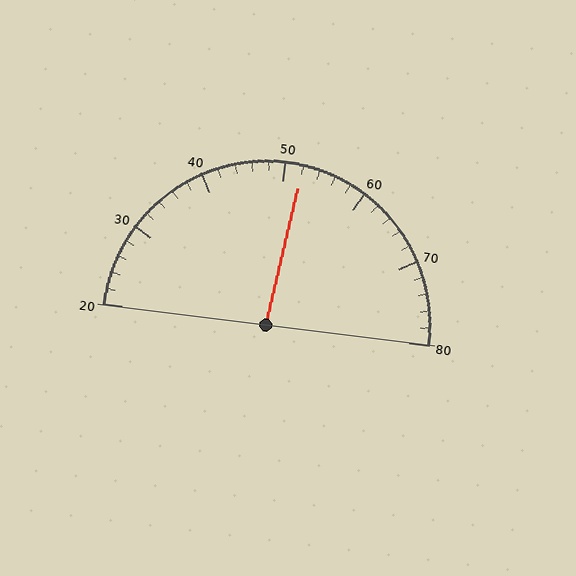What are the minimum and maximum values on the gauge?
The gauge ranges from 20 to 80.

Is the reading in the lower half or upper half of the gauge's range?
The reading is in the upper half of the range (20 to 80).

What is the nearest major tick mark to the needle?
The nearest major tick mark is 50.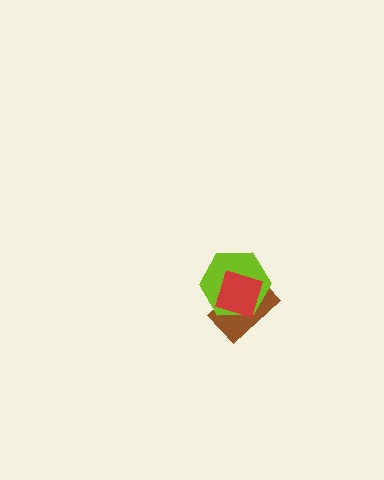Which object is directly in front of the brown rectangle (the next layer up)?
The lime hexagon is directly in front of the brown rectangle.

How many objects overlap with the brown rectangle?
2 objects overlap with the brown rectangle.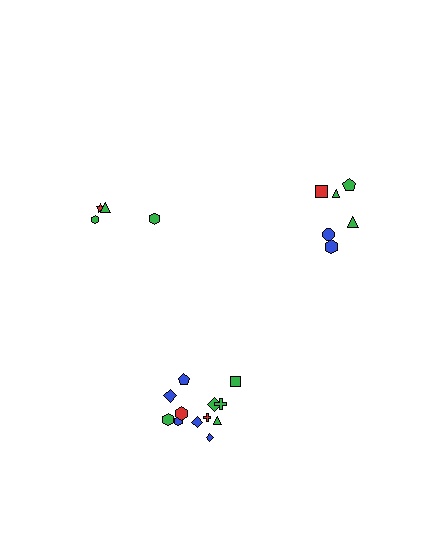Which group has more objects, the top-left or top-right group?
The top-right group.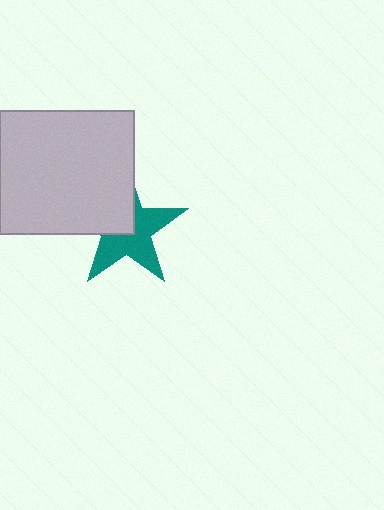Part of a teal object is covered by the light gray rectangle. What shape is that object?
It is a star.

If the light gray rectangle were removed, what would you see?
You would see the complete teal star.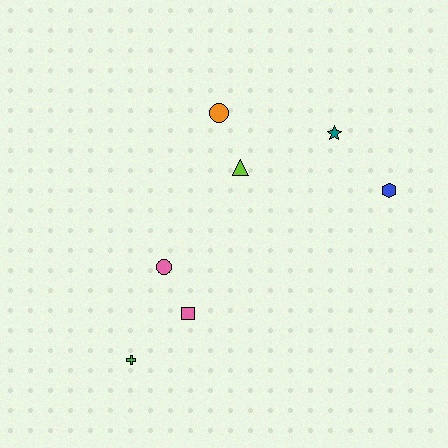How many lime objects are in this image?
There is 1 lime object.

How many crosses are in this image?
There is 1 cross.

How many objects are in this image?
There are 7 objects.